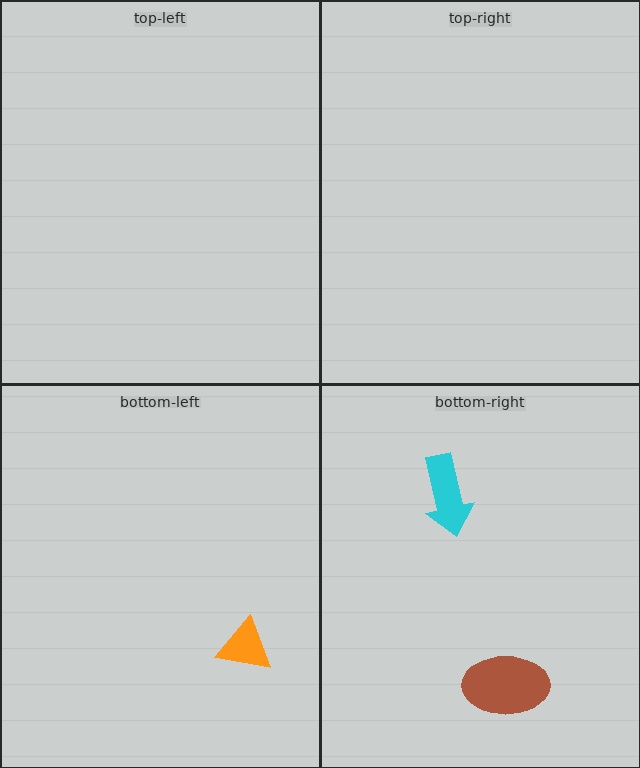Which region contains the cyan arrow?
The bottom-right region.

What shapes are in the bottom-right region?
The brown ellipse, the cyan arrow.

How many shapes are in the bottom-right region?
2.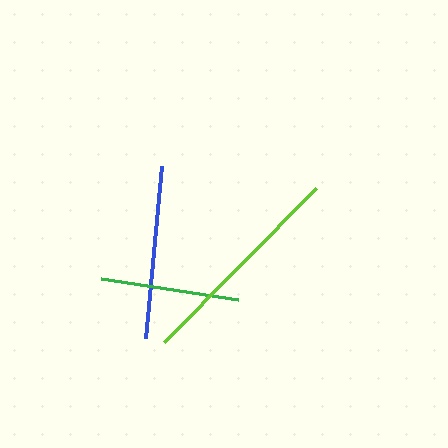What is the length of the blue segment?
The blue segment is approximately 173 pixels long.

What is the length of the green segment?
The green segment is approximately 139 pixels long.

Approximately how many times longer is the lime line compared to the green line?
The lime line is approximately 1.6 times the length of the green line.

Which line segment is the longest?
The lime line is the longest at approximately 215 pixels.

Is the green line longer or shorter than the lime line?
The lime line is longer than the green line.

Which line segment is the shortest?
The green line is the shortest at approximately 139 pixels.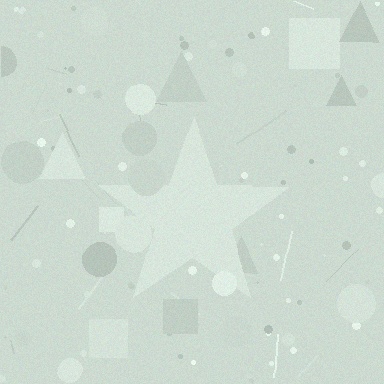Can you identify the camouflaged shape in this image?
The camouflaged shape is a star.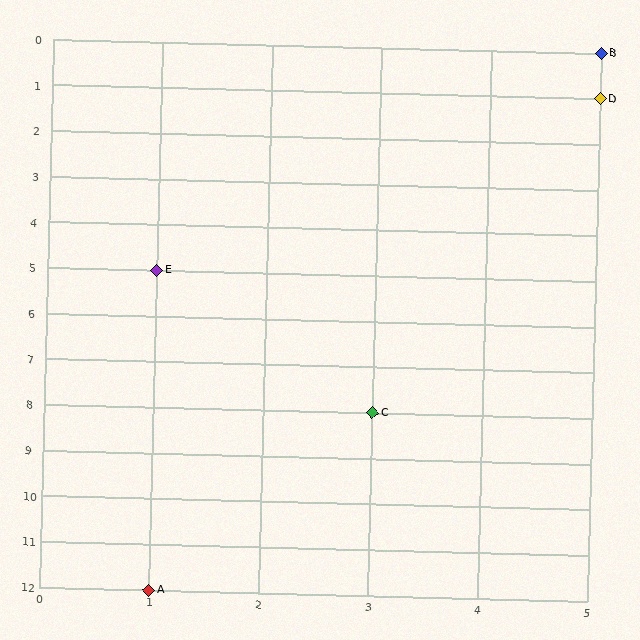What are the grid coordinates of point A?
Point A is at grid coordinates (1, 12).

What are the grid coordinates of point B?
Point B is at grid coordinates (5, 0).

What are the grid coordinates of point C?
Point C is at grid coordinates (3, 8).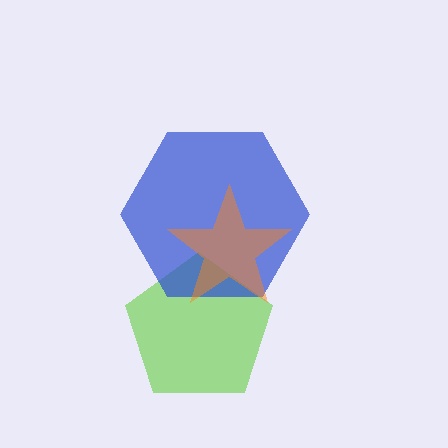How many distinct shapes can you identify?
There are 3 distinct shapes: a lime pentagon, a blue hexagon, an orange star.